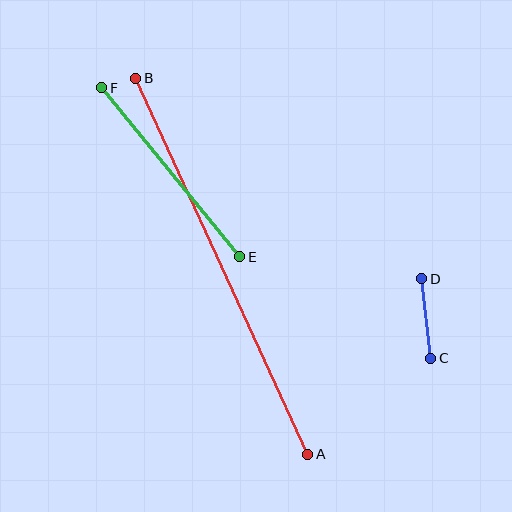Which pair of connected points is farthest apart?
Points A and B are farthest apart.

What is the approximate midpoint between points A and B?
The midpoint is at approximately (222, 266) pixels.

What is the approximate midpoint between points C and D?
The midpoint is at approximately (426, 318) pixels.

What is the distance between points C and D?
The distance is approximately 80 pixels.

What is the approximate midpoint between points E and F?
The midpoint is at approximately (171, 172) pixels.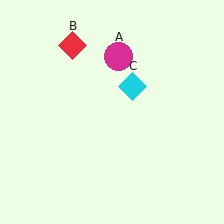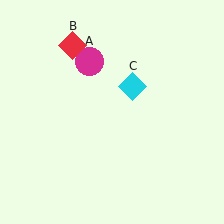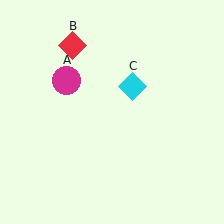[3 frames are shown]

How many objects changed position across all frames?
1 object changed position: magenta circle (object A).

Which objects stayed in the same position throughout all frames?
Red diamond (object B) and cyan diamond (object C) remained stationary.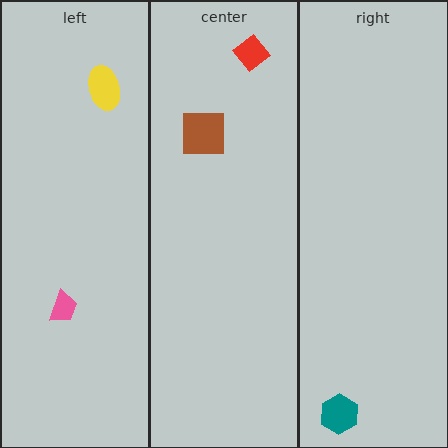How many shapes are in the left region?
2.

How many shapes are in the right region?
1.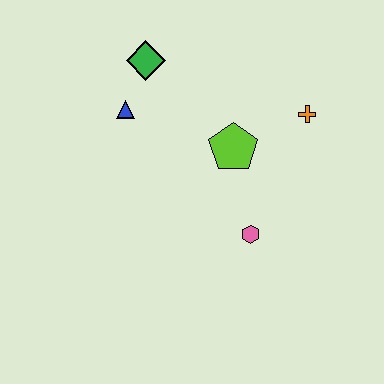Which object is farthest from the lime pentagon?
The green diamond is farthest from the lime pentagon.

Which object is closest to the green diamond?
The blue triangle is closest to the green diamond.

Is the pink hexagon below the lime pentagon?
Yes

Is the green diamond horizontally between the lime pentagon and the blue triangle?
Yes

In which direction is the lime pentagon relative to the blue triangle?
The lime pentagon is to the right of the blue triangle.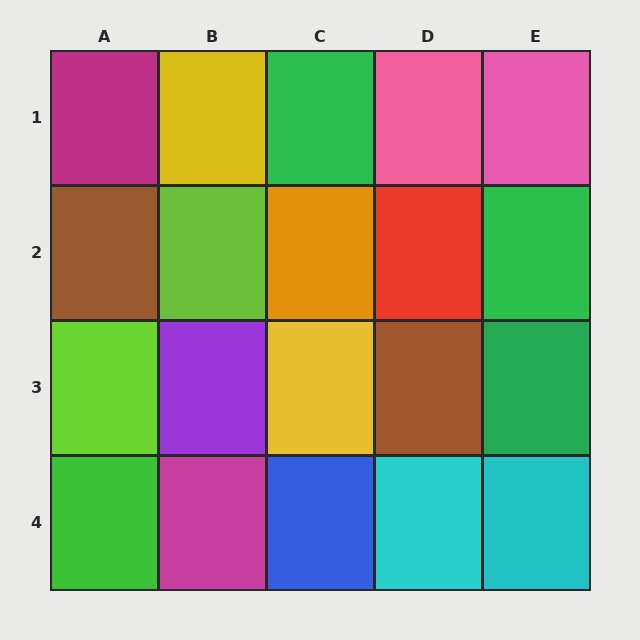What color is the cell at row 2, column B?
Lime.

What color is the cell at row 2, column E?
Green.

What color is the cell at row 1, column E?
Pink.